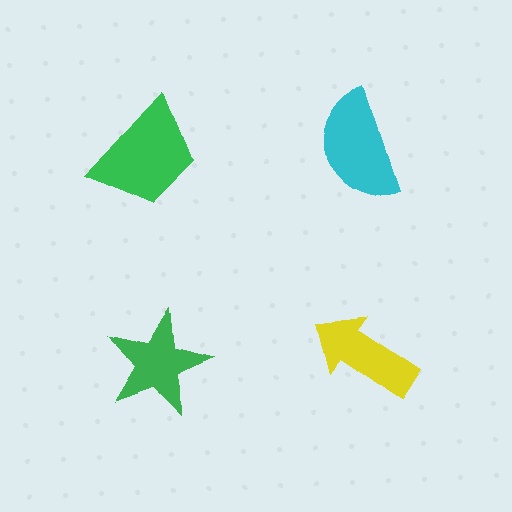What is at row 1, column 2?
A cyan semicircle.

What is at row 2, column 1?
A green star.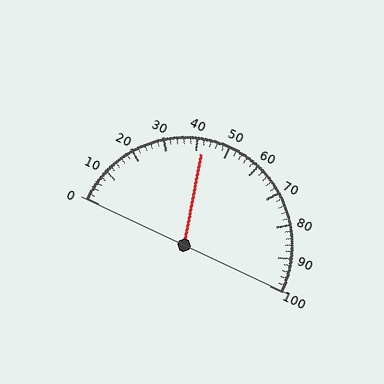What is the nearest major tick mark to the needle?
The nearest major tick mark is 40.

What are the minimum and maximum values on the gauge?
The gauge ranges from 0 to 100.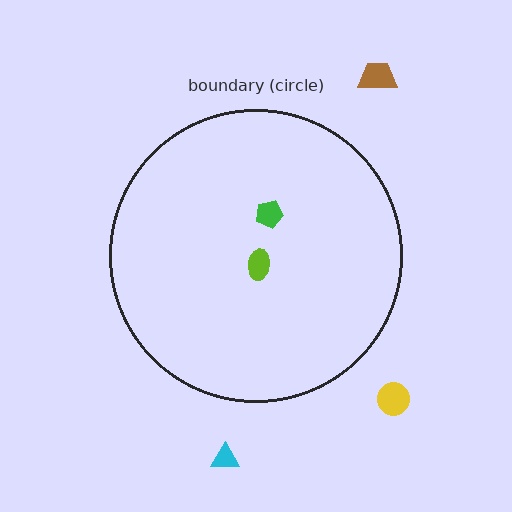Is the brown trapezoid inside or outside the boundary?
Outside.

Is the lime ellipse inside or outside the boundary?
Inside.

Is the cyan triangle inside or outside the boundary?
Outside.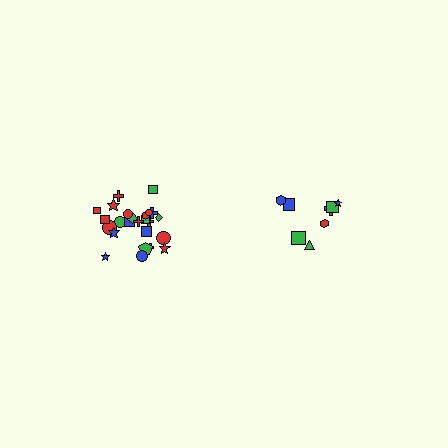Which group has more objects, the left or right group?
The left group.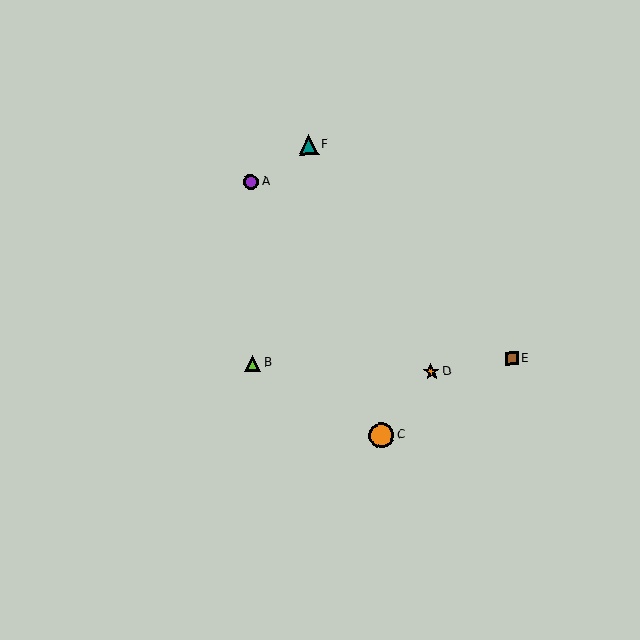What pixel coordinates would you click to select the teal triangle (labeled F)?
Click at (309, 145) to select the teal triangle F.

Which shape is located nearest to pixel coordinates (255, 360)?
The lime triangle (labeled B) at (253, 364) is nearest to that location.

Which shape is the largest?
The orange circle (labeled C) is the largest.